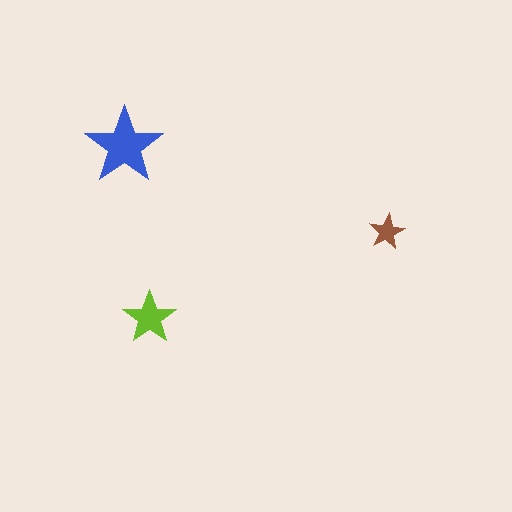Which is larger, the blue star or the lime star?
The blue one.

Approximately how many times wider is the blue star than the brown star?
About 2 times wider.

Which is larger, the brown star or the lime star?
The lime one.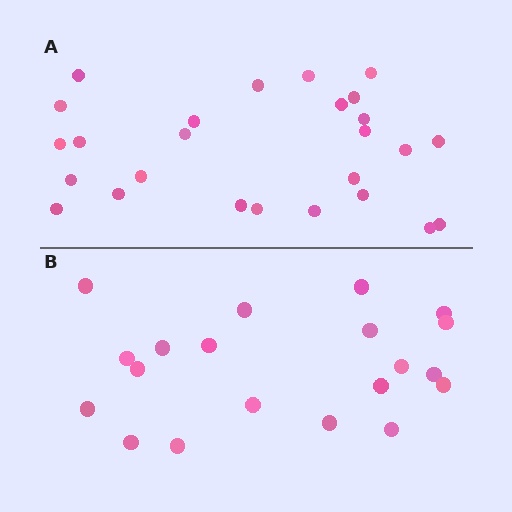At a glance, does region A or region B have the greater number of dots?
Region A (the top region) has more dots.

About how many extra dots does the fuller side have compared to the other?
Region A has about 6 more dots than region B.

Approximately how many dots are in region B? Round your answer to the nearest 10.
About 20 dots.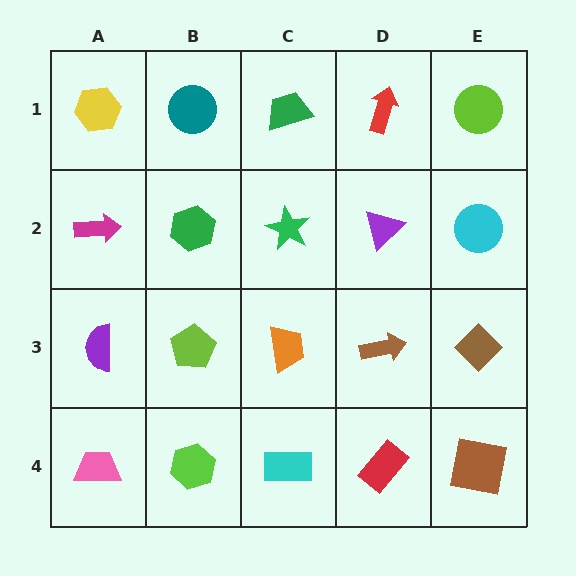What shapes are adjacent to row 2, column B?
A teal circle (row 1, column B), a lime pentagon (row 3, column B), a magenta arrow (row 2, column A), a green star (row 2, column C).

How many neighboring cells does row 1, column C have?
3.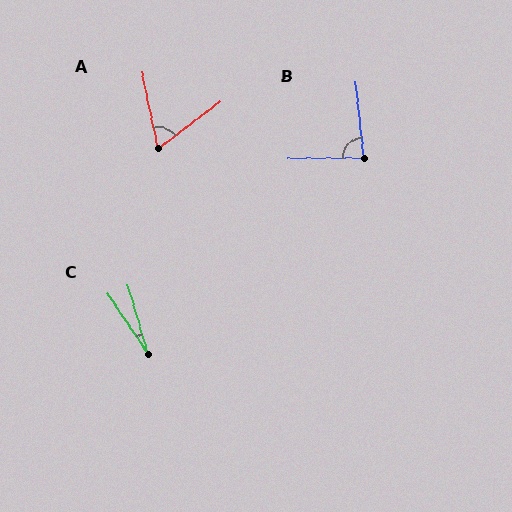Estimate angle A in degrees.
Approximately 65 degrees.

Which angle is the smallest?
C, at approximately 18 degrees.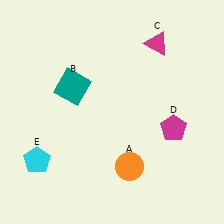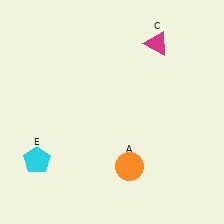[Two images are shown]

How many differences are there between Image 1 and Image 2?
There are 2 differences between the two images.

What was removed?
The teal square (B), the magenta pentagon (D) were removed in Image 2.